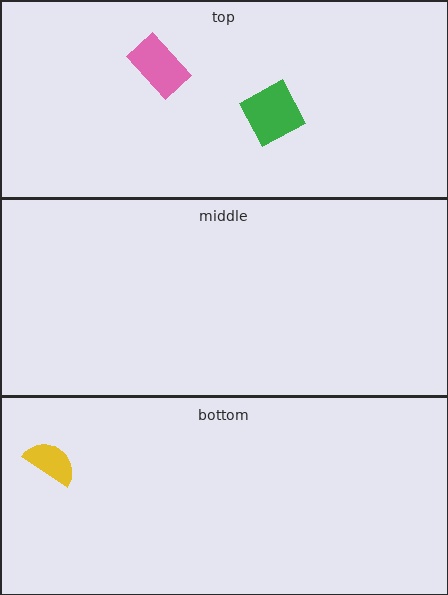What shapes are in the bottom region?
The yellow semicircle.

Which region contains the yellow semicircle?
The bottom region.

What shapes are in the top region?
The pink rectangle, the green diamond.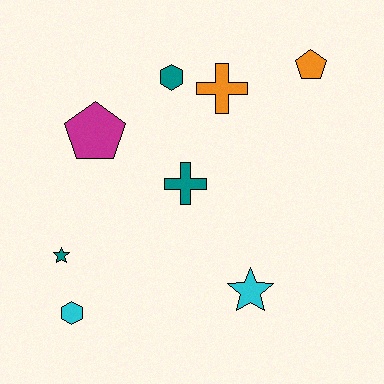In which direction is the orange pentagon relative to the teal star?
The orange pentagon is to the right of the teal star.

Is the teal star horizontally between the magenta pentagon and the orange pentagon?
No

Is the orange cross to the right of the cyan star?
No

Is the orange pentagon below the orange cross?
No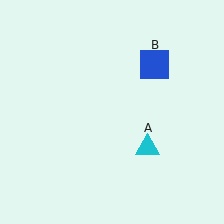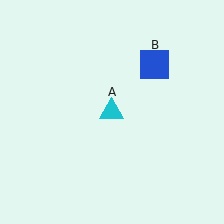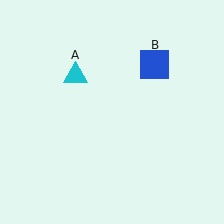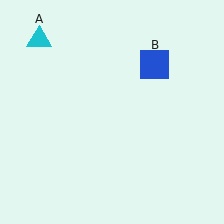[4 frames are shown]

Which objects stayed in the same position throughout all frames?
Blue square (object B) remained stationary.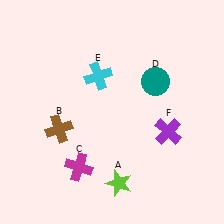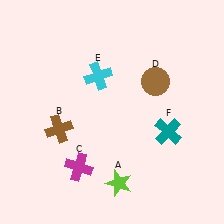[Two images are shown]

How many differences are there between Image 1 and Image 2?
There are 2 differences between the two images.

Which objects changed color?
D changed from teal to brown. F changed from purple to teal.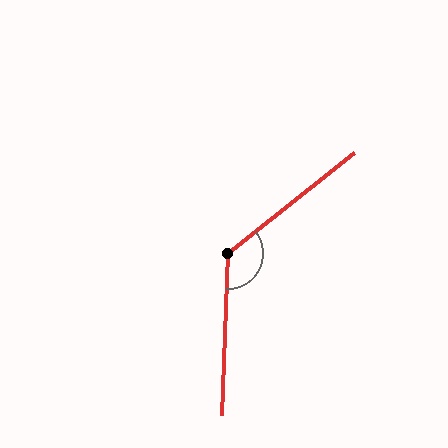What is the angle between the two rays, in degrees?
Approximately 131 degrees.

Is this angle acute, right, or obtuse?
It is obtuse.